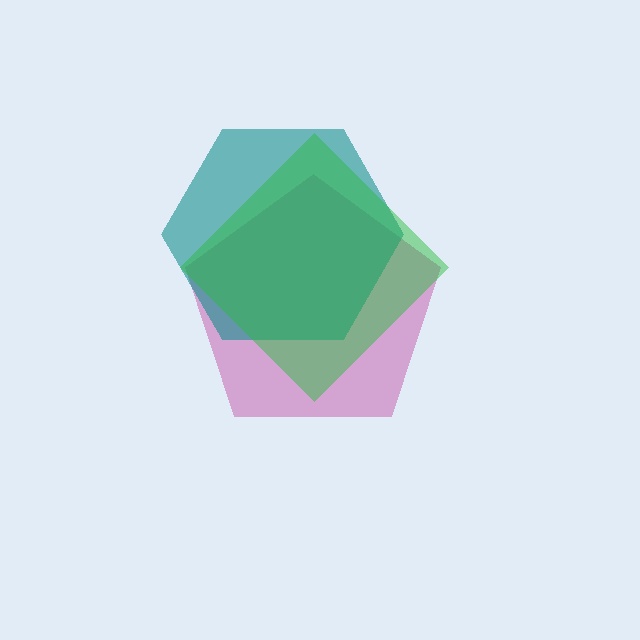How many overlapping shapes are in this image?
There are 3 overlapping shapes in the image.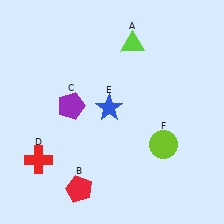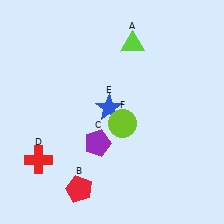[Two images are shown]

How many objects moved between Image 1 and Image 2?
2 objects moved between the two images.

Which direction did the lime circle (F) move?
The lime circle (F) moved left.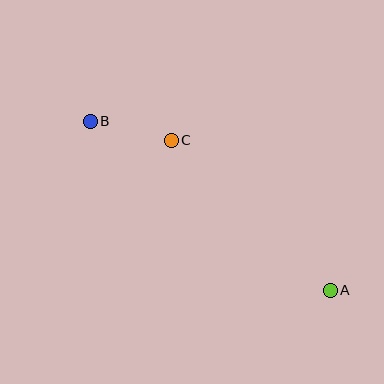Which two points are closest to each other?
Points B and C are closest to each other.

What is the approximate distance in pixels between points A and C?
The distance between A and C is approximately 218 pixels.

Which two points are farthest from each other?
Points A and B are farthest from each other.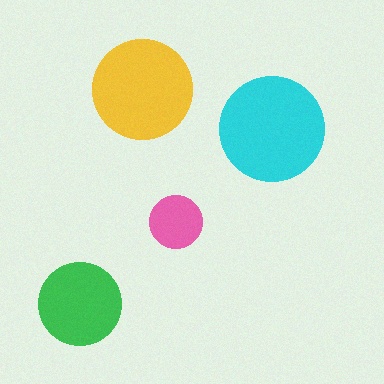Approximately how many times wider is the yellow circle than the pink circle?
About 2 times wider.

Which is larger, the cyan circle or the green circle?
The cyan one.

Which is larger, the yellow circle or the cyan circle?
The cyan one.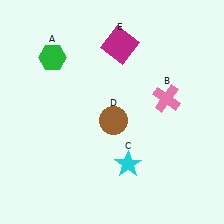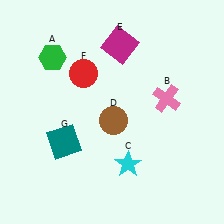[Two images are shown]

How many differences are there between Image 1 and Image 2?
There are 2 differences between the two images.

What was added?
A red circle (F), a teal square (G) were added in Image 2.